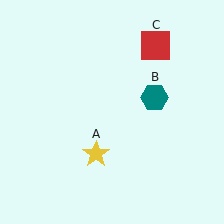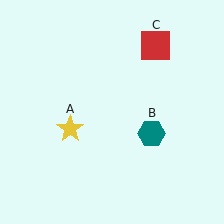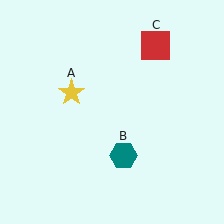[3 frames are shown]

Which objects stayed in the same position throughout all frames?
Red square (object C) remained stationary.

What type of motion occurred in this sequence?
The yellow star (object A), teal hexagon (object B) rotated clockwise around the center of the scene.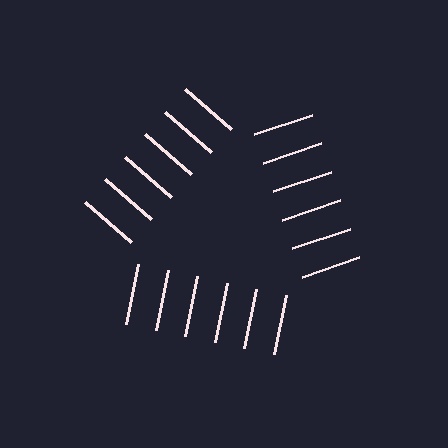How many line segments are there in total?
18 — 6 along each of the 3 edges.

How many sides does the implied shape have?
3 sides — the line-ends trace a triangle.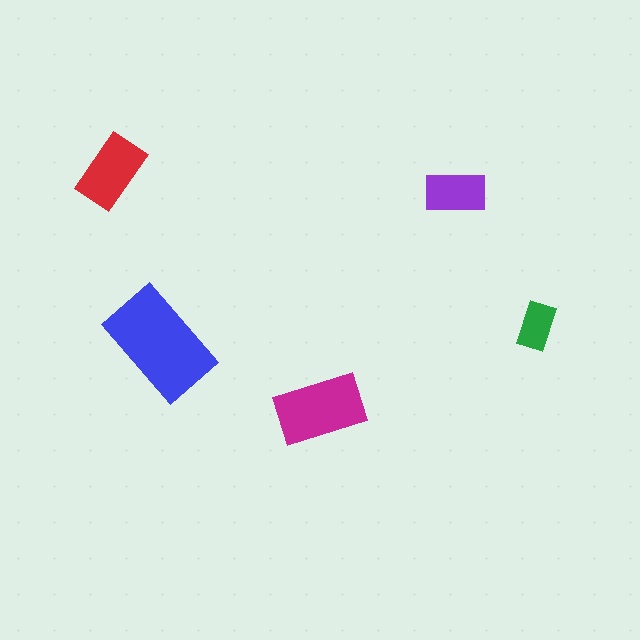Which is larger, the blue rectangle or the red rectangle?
The blue one.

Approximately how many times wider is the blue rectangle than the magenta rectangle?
About 1.5 times wider.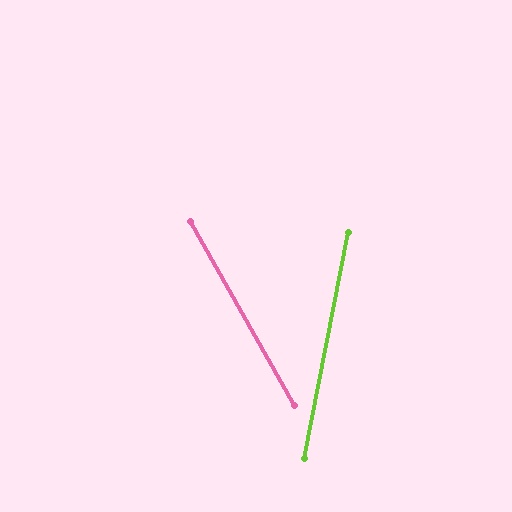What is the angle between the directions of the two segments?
Approximately 41 degrees.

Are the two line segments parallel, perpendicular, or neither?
Neither parallel nor perpendicular — they differ by about 41°.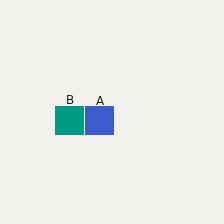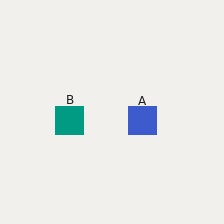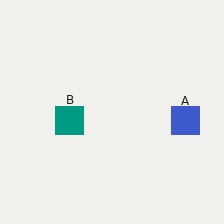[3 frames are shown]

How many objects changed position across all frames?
1 object changed position: blue square (object A).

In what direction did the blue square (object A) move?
The blue square (object A) moved right.